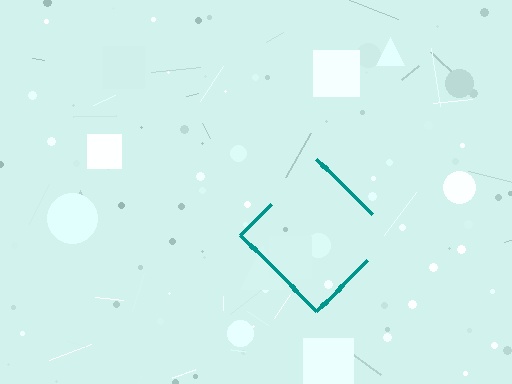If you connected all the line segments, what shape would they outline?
They would outline a diamond.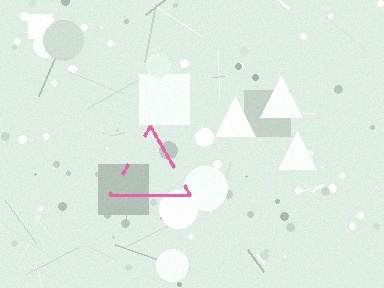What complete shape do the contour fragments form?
The contour fragments form a triangle.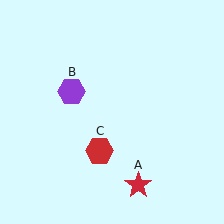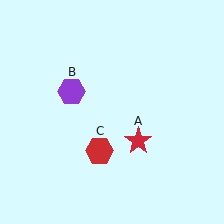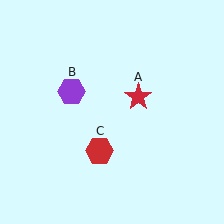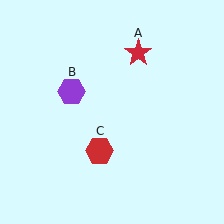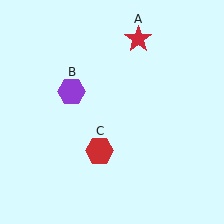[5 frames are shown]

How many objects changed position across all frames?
1 object changed position: red star (object A).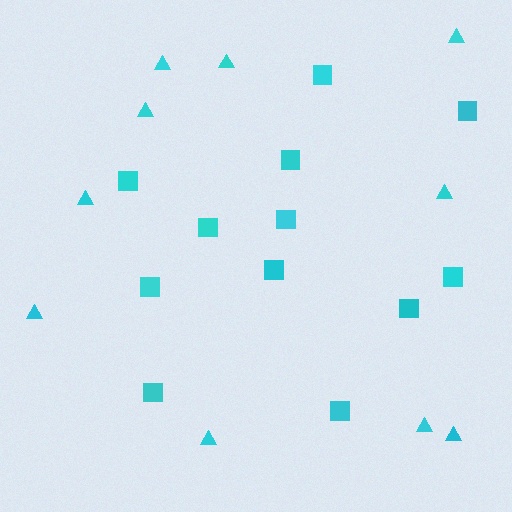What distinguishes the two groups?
There are 2 groups: one group of triangles (10) and one group of squares (12).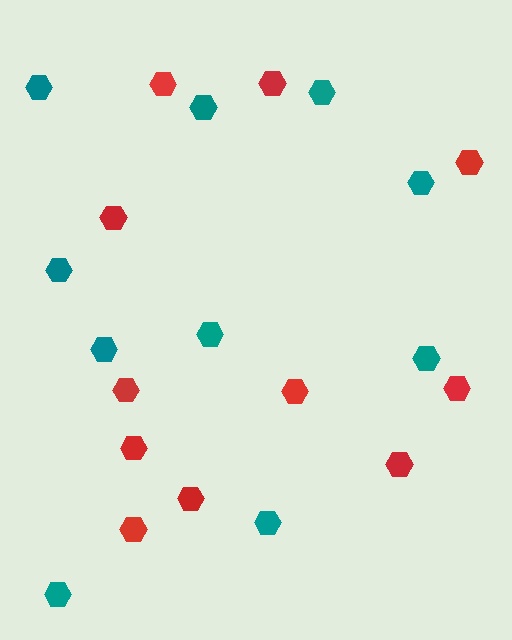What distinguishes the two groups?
There are 2 groups: one group of teal hexagons (10) and one group of red hexagons (11).